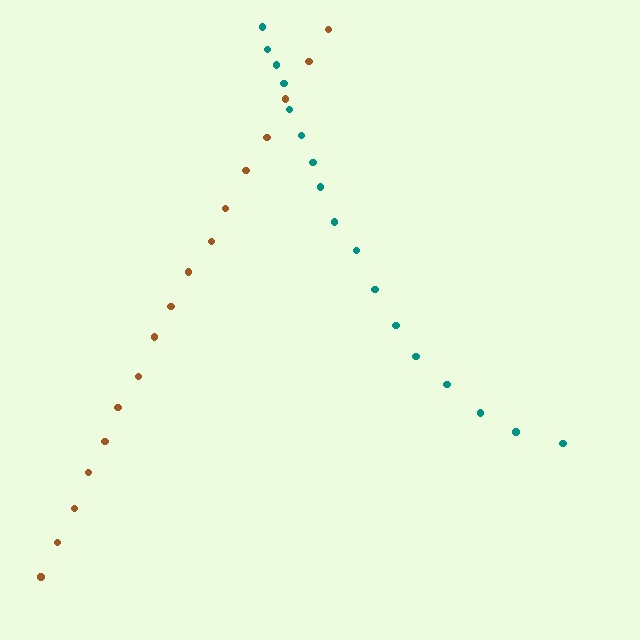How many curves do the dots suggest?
There are 2 distinct paths.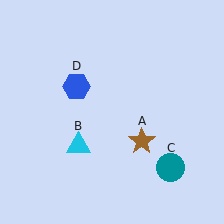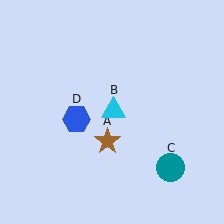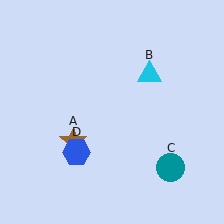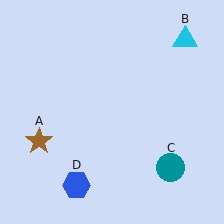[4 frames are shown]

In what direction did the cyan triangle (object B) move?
The cyan triangle (object B) moved up and to the right.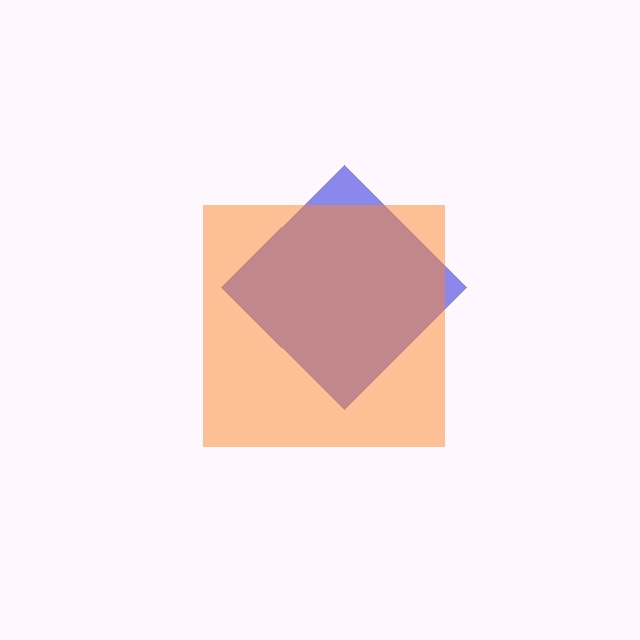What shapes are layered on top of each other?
The layered shapes are: a blue diamond, an orange square.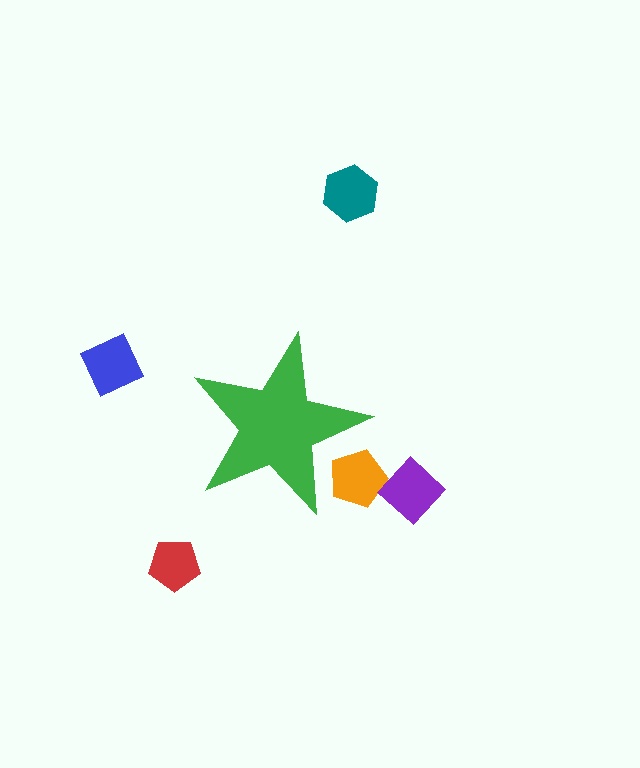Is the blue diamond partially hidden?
No, the blue diamond is fully visible.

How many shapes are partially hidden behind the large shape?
1 shape is partially hidden.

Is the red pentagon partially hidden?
No, the red pentagon is fully visible.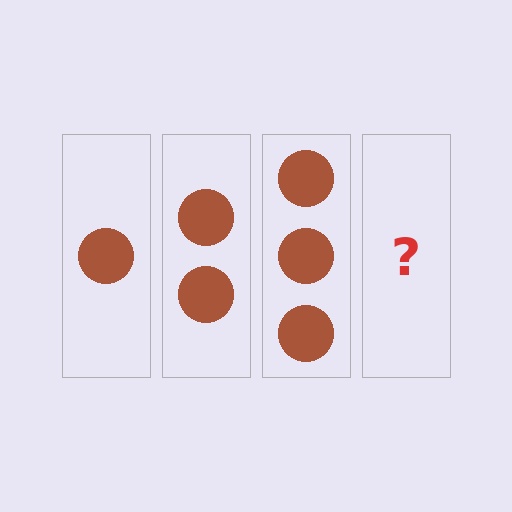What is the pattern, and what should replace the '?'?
The pattern is that each step adds one more circle. The '?' should be 4 circles.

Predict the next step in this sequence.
The next step is 4 circles.